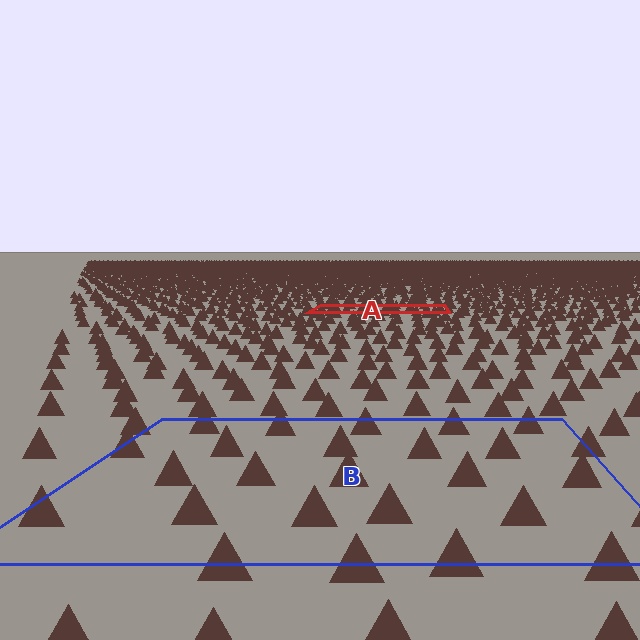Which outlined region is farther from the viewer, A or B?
Region A is farther from the viewer — the texture elements inside it appear smaller and more densely packed.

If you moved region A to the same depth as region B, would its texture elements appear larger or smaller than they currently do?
They would appear larger. At a closer depth, the same texture elements are projected at a bigger on-screen size.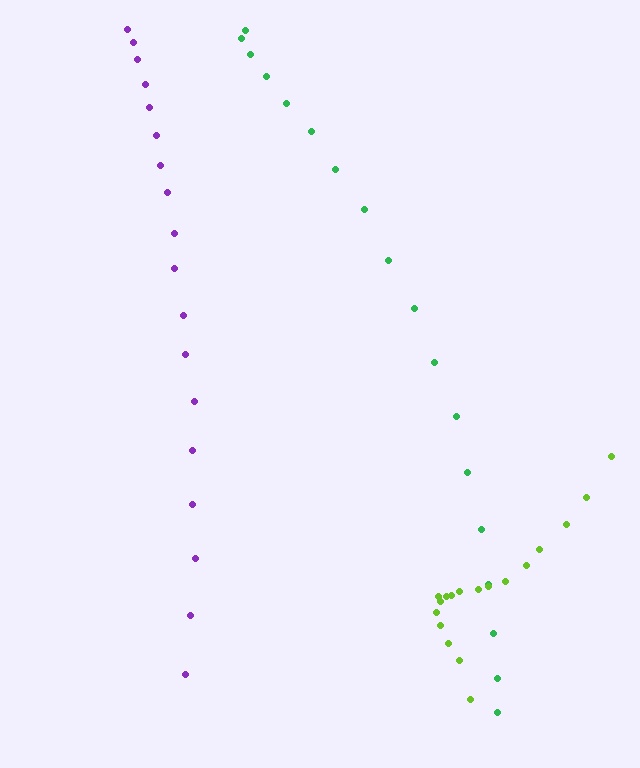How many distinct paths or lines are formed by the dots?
There are 3 distinct paths.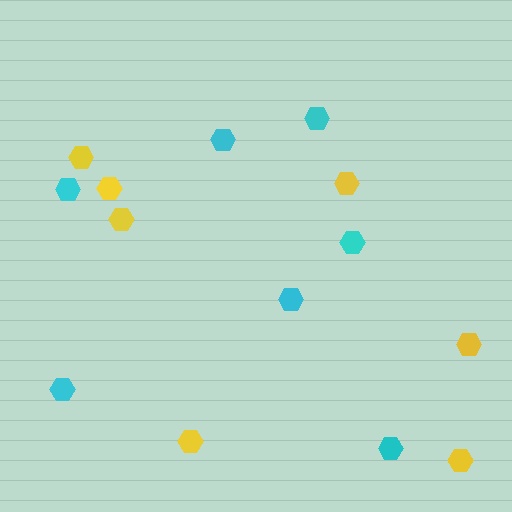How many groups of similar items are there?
There are 2 groups: one group of yellow hexagons (7) and one group of cyan hexagons (7).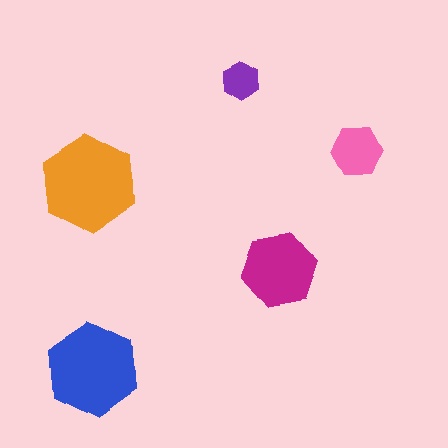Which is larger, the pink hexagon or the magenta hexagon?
The magenta one.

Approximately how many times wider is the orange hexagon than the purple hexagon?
About 2.5 times wider.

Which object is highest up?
The purple hexagon is topmost.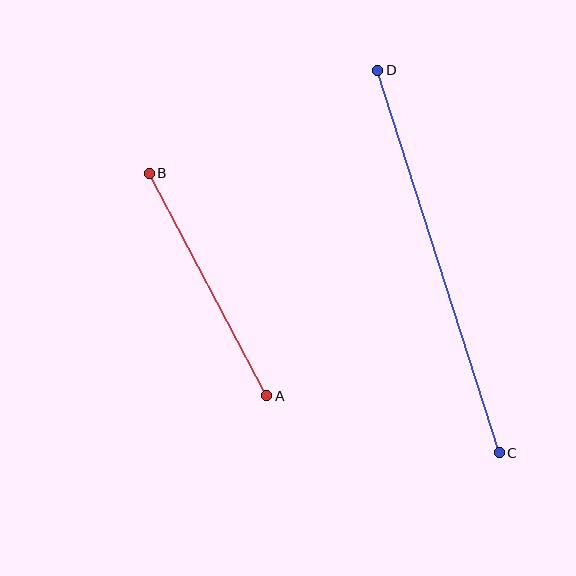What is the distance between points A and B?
The distance is approximately 251 pixels.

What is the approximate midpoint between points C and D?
The midpoint is at approximately (438, 261) pixels.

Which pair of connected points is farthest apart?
Points C and D are farthest apart.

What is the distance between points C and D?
The distance is approximately 401 pixels.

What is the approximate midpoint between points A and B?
The midpoint is at approximately (208, 284) pixels.